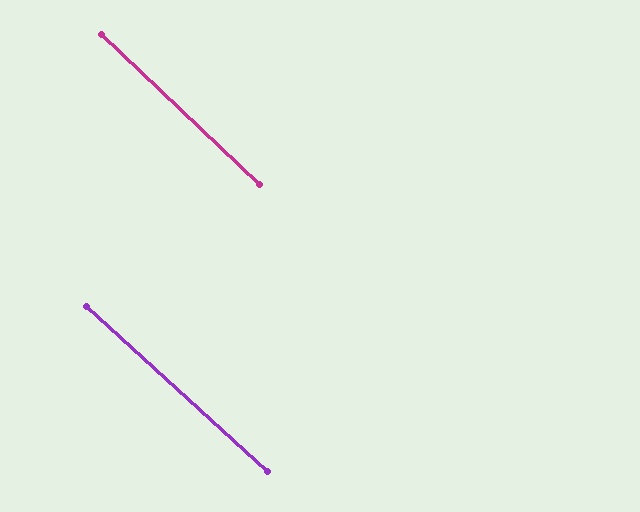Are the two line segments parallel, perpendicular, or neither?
Parallel — their directions differ by only 1.2°.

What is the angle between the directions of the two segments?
Approximately 1 degree.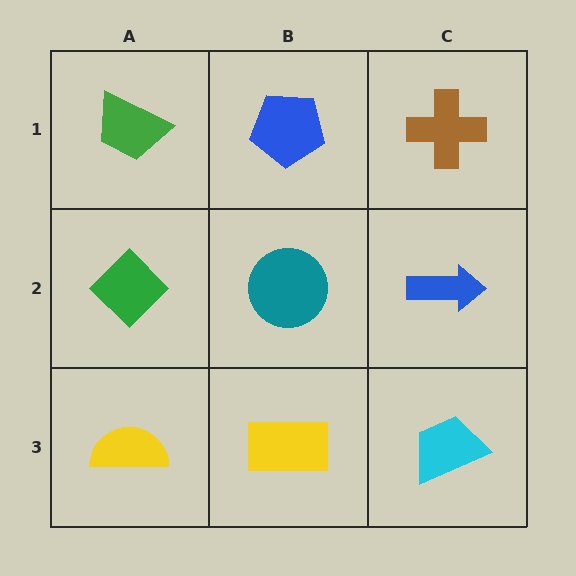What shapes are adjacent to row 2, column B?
A blue pentagon (row 1, column B), a yellow rectangle (row 3, column B), a green diamond (row 2, column A), a blue arrow (row 2, column C).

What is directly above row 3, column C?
A blue arrow.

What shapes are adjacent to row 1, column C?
A blue arrow (row 2, column C), a blue pentagon (row 1, column B).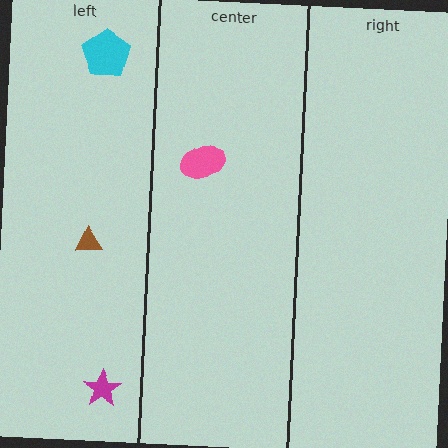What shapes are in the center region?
The pink ellipse.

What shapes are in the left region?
The brown triangle, the magenta star, the cyan pentagon.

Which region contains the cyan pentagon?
The left region.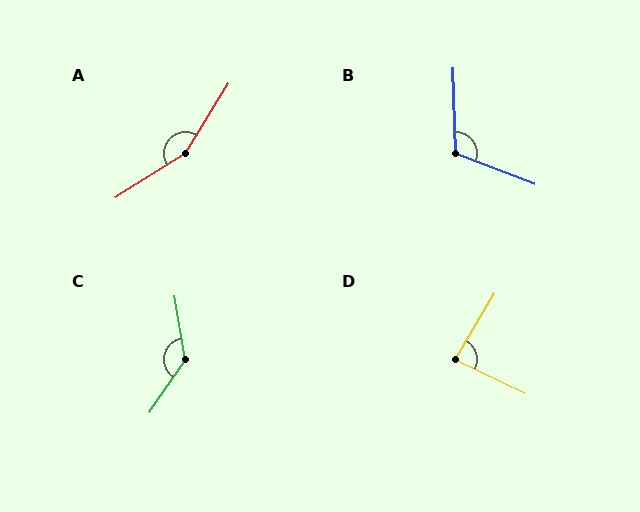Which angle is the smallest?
D, at approximately 85 degrees.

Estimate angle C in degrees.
Approximately 136 degrees.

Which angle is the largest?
A, at approximately 154 degrees.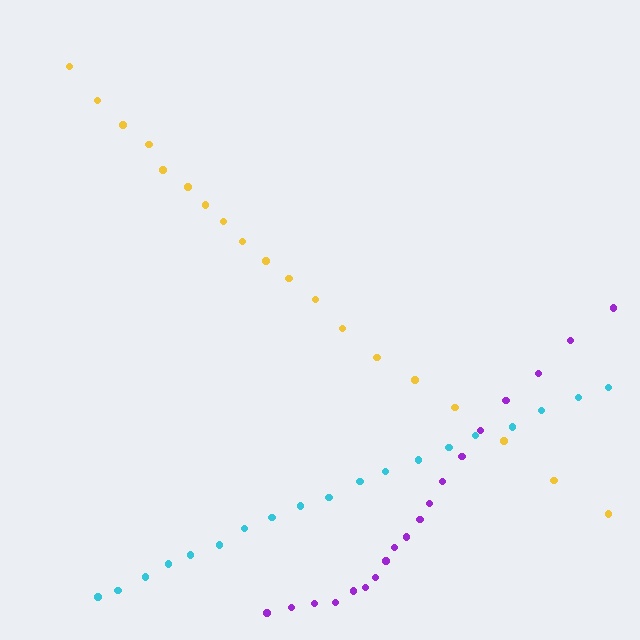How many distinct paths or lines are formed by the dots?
There are 3 distinct paths.